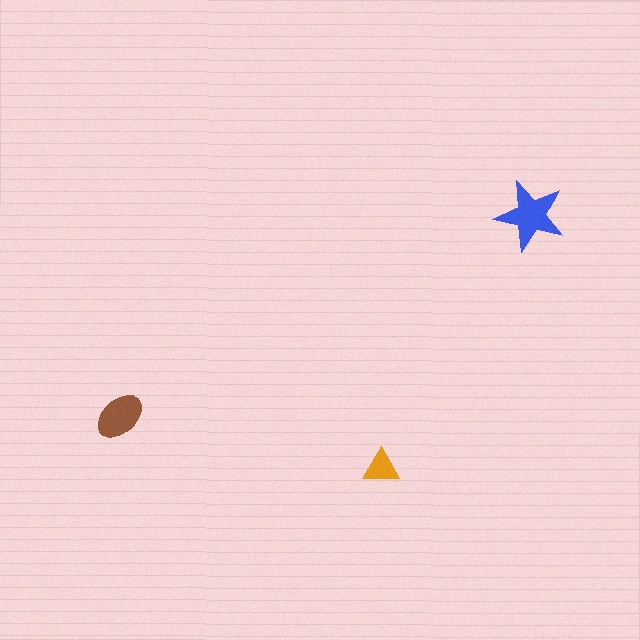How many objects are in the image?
There are 3 objects in the image.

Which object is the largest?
The blue star.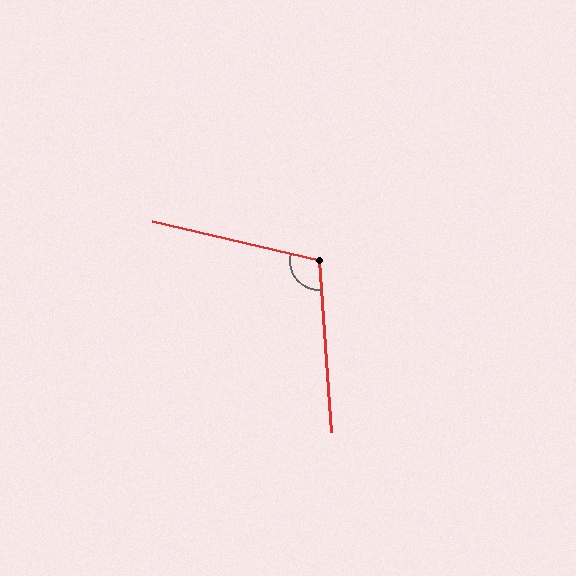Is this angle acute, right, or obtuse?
It is obtuse.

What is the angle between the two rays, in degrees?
Approximately 107 degrees.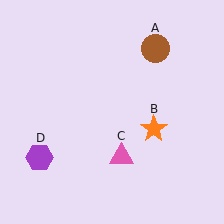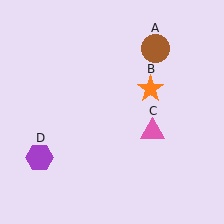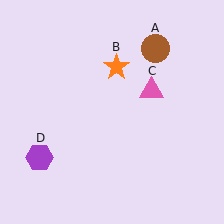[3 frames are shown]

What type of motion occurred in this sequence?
The orange star (object B), pink triangle (object C) rotated counterclockwise around the center of the scene.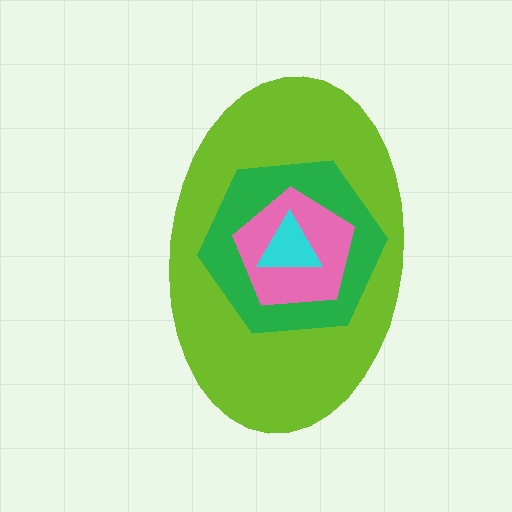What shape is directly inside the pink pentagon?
The cyan triangle.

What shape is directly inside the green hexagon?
The pink pentagon.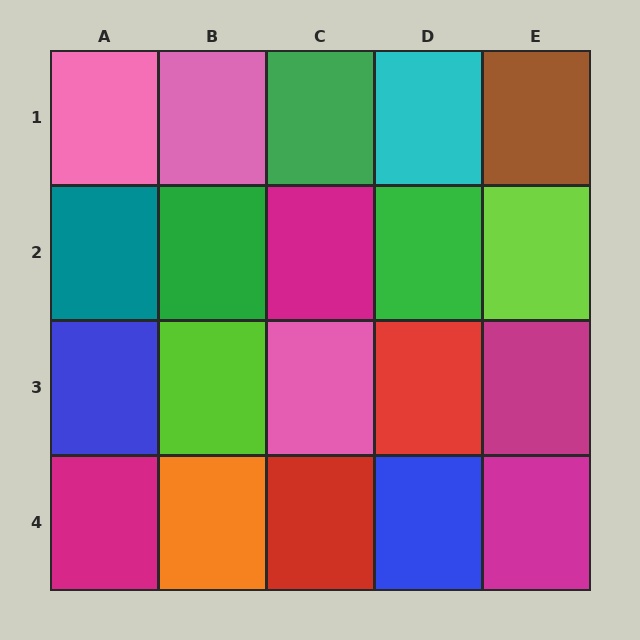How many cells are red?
2 cells are red.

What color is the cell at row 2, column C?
Magenta.